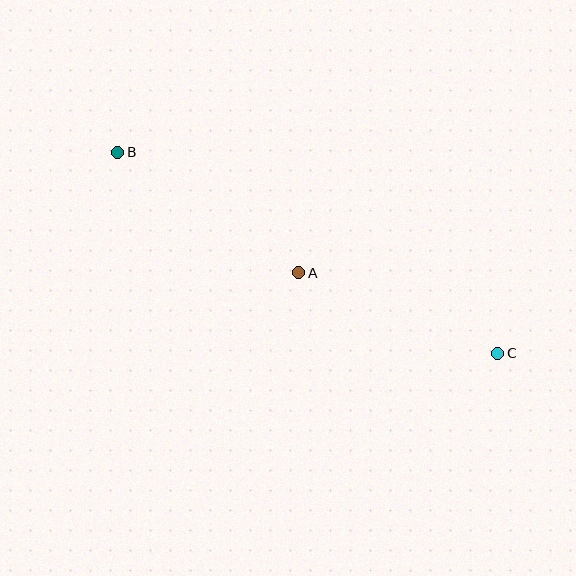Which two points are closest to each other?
Points A and C are closest to each other.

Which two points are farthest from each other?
Points B and C are farthest from each other.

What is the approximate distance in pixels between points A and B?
The distance between A and B is approximately 218 pixels.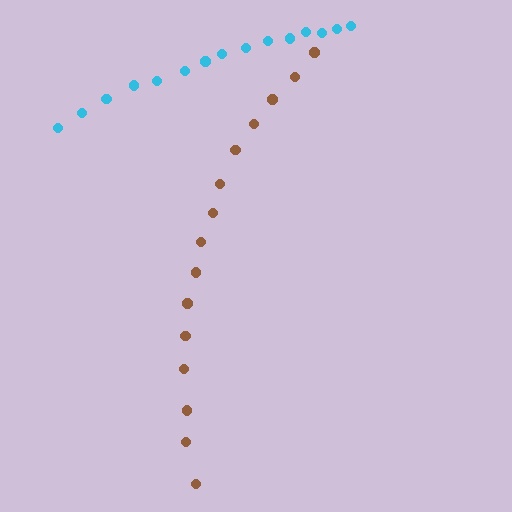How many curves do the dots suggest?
There are 2 distinct paths.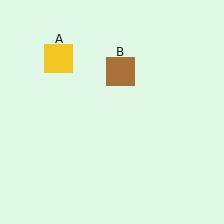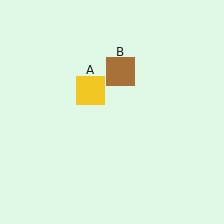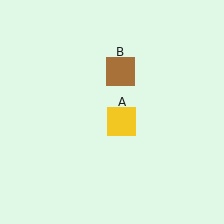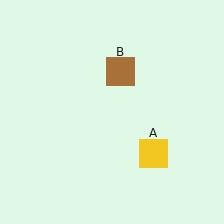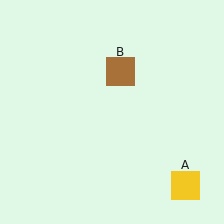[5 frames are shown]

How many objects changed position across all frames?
1 object changed position: yellow square (object A).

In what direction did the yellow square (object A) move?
The yellow square (object A) moved down and to the right.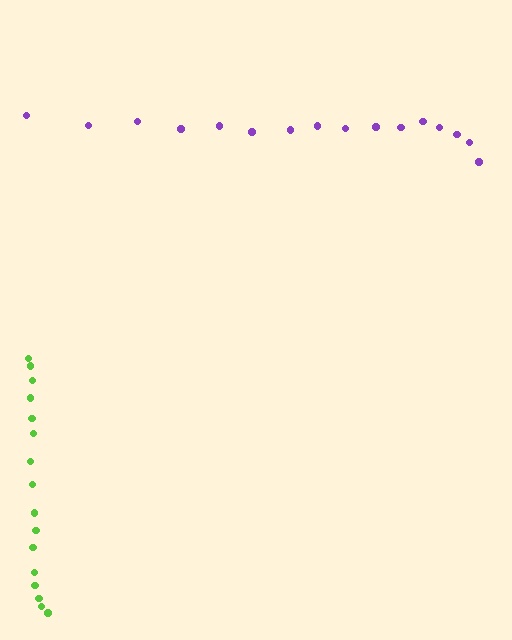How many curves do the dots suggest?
There are 2 distinct paths.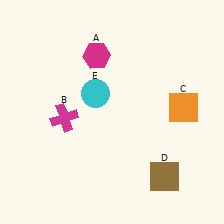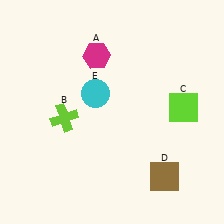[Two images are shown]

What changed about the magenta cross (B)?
In Image 1, B is magenta. In Image 2, it changed to lime.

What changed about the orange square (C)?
In Image 1, C is orange. In Image 2, it changed to lime.